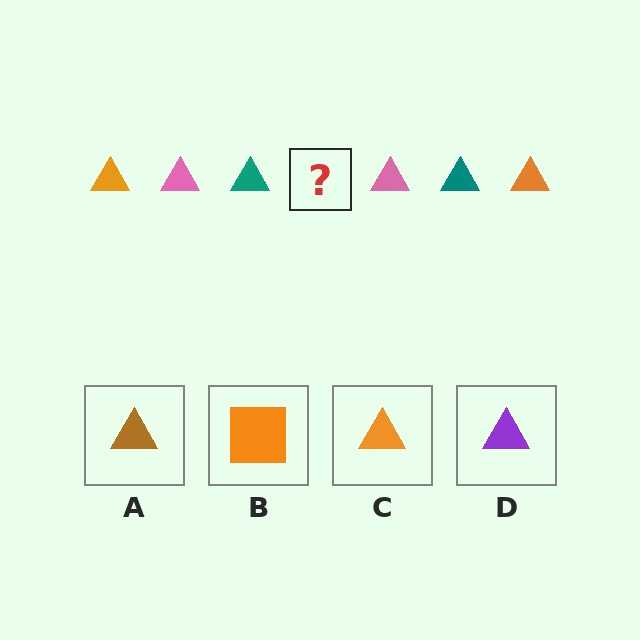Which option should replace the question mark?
Option C.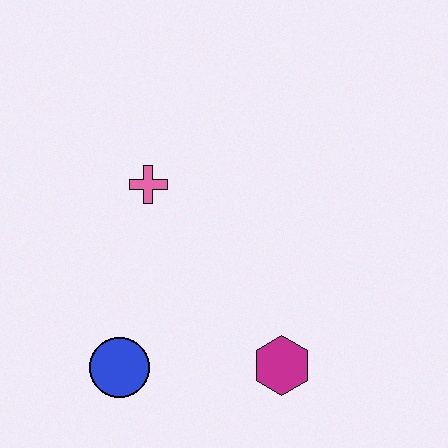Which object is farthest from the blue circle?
The pink cross is farthest from the blue circle.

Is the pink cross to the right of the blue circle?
Yes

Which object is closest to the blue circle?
The magenta hexagon is closest to the blue circle.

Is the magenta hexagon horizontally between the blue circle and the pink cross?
No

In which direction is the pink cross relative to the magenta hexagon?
The pink cross is above the magenta hexagon.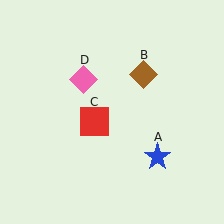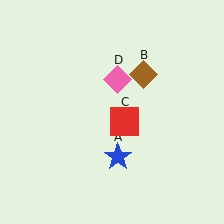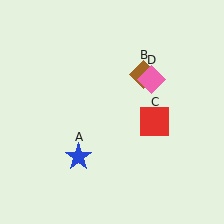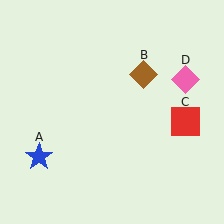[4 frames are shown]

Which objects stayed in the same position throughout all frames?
Brown diamond (object B) remained stationary.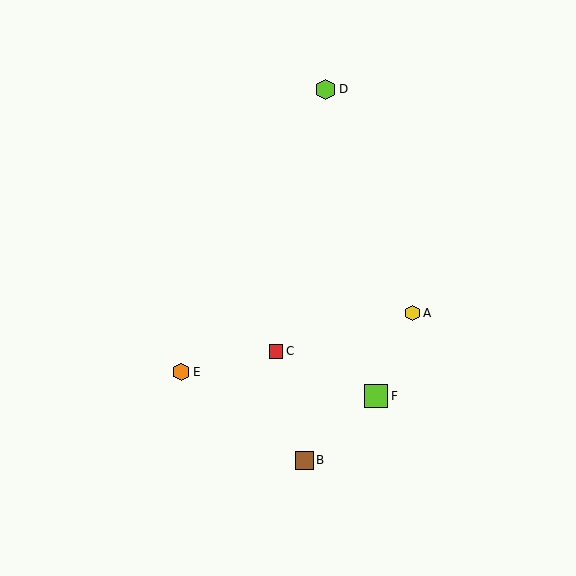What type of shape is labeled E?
Shape E is an orange hexagon.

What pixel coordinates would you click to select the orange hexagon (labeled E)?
Click at (181, 372) to select the orange hexagon E.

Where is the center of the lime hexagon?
The center of the lime hexagon is at (326, 89).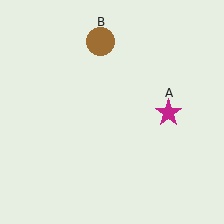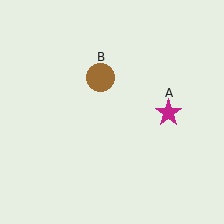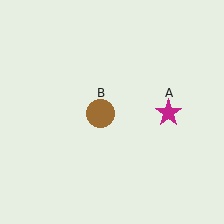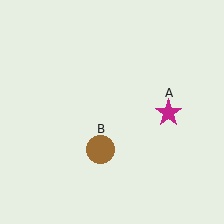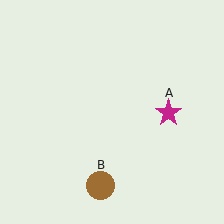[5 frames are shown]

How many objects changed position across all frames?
1 object changed position: brown circle (object B).